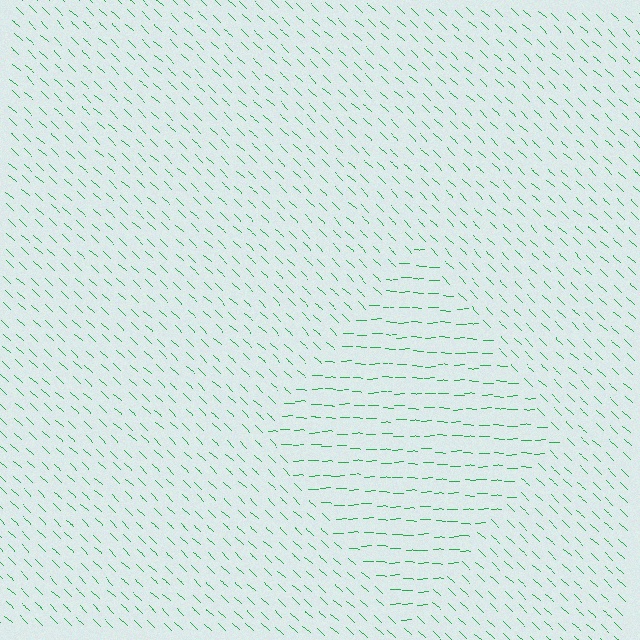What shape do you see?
I see a diamond.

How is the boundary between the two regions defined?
The boundary is defined purely by a change in line orientation (approximately 45 degrees difference). All lines are the same color and thickness.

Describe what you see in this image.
The image is filled with small green line segments. A diamond region in the image has lines oriented differently from the surrounding lines, creating a visible texture boundary.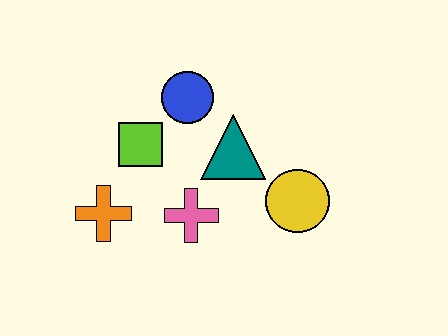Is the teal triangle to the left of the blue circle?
No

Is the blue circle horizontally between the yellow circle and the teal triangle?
No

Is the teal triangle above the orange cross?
Yes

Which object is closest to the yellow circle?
The teal triangle is closest to the yellow circle.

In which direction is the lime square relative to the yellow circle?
The lime square is to the left of the yellow circle.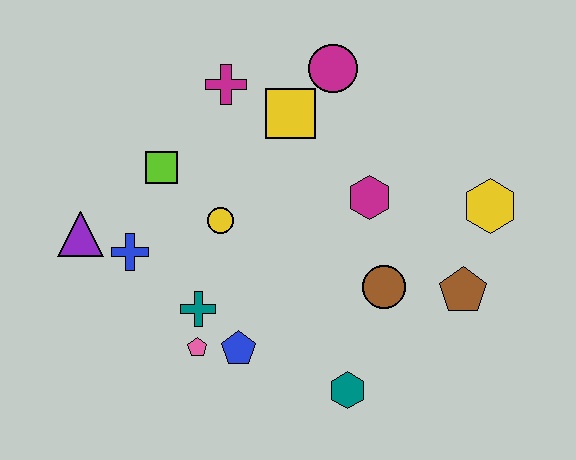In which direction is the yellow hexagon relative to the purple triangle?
The yellow hexagon is to the right of the purple triangle.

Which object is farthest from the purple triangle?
The yellow hexagon is farthest from the purple triangle.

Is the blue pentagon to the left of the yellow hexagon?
Yes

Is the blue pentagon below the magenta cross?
Yes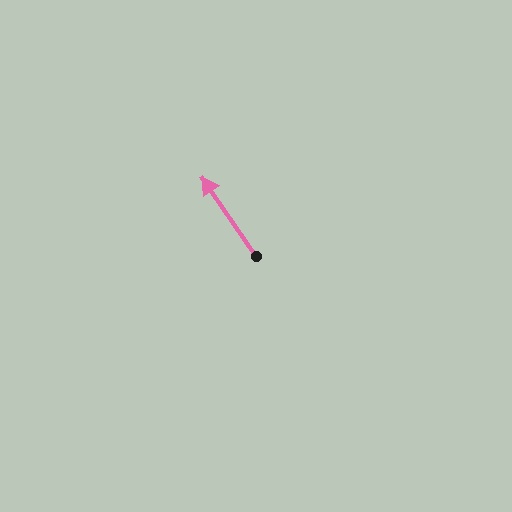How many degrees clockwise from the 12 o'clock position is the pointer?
Approximately 326 degrees.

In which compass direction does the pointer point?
Northwest.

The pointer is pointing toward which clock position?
Roughly 11 o'clock.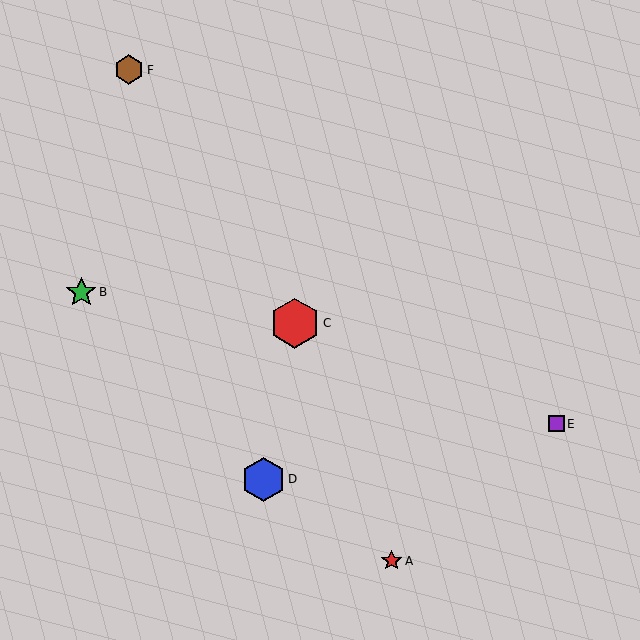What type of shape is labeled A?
Shape A is a red star.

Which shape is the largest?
The red hexagon (labeled C) is the largest.